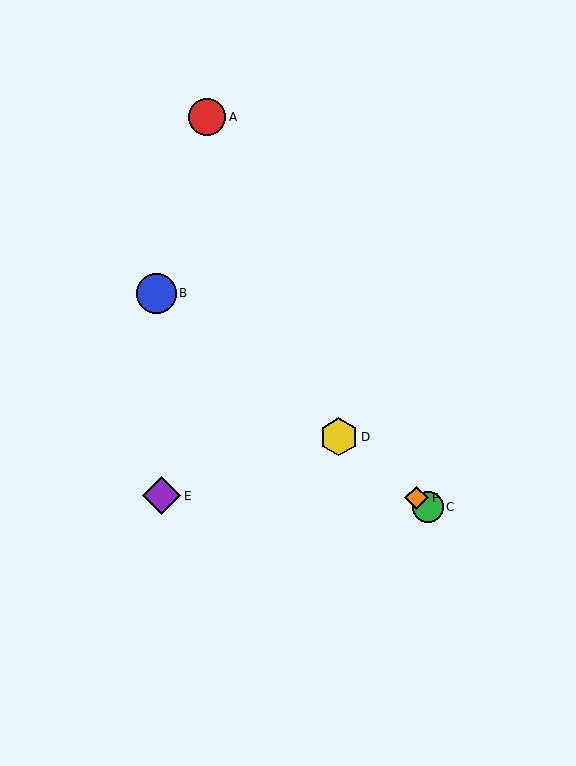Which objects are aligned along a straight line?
Objects B, C, D, F are aligned along a straight line.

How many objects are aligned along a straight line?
4 objects (B, C, D, F) are aligned along a straight line.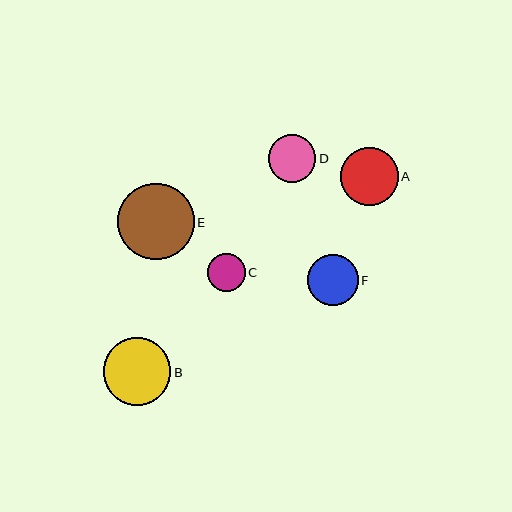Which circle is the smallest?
Circle C is the smallest with a size of approximately 38 pixels.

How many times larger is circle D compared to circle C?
Circle D is approximately 1.3 times the size of circle C.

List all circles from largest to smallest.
From largest to smallest: E, B, A, F, D, C.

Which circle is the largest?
Circle E is the largest with a size of approximately 77 pixels.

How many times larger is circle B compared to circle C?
Circle B is approximately 1.8 times the size of circle C.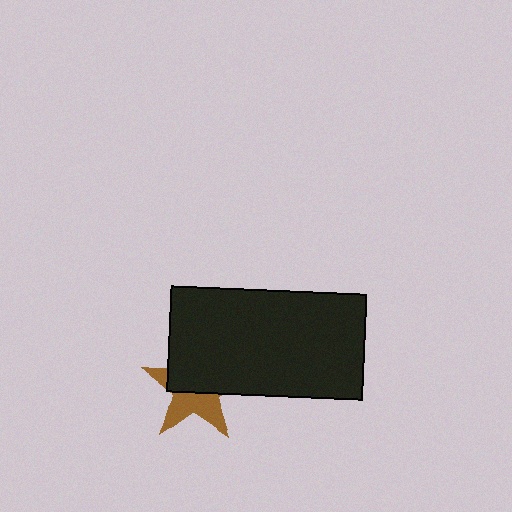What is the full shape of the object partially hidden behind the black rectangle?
The partially hidden object is a brown star.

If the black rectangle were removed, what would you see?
You would see the complete brown star.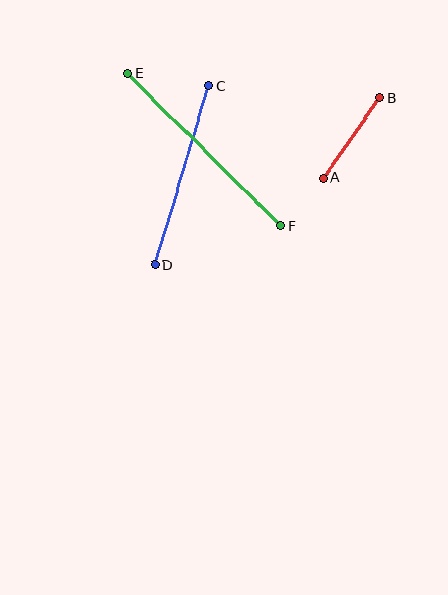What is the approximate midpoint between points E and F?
The midpoint is at approximately (204, 150) pixels.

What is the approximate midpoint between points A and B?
The midpoint is at approximately (352, 138) pixels.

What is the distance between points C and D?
The distance is approximately 187 pixels.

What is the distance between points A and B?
The distance is approximately 98 pixels.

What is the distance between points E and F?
The distance is approximately 216 pixels.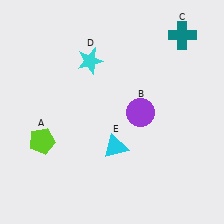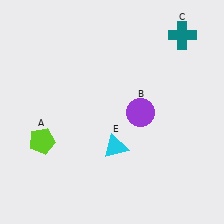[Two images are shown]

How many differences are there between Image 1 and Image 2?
There is 1 difference between the two images.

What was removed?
The cyan star (D) was removed in Image 2.